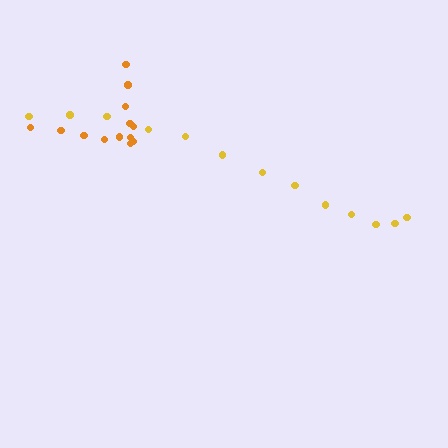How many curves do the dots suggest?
There are 2 distinct paths.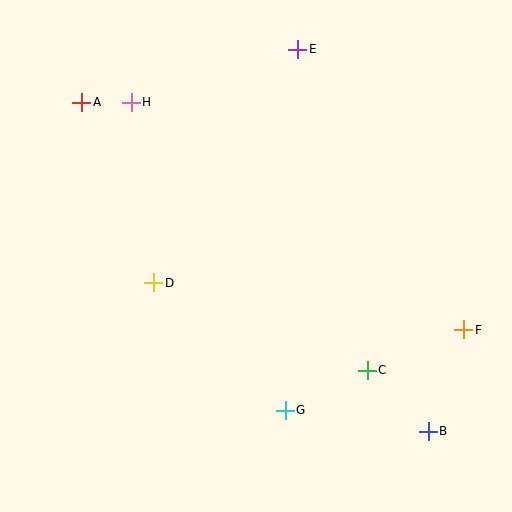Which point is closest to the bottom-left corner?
Point D is closest to the bottom-left corner.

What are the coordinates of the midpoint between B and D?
The midpoint between B and D is at (291, 357).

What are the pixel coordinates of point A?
Point A is at (82, 102).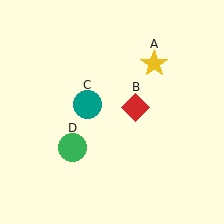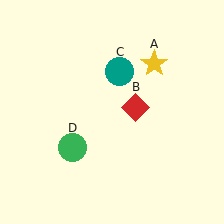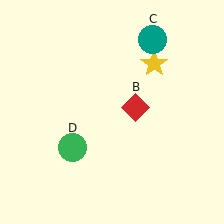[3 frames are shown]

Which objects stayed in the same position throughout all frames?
Yellow star (object A) and red diamond (object B) and green circle (object D) remained stationary.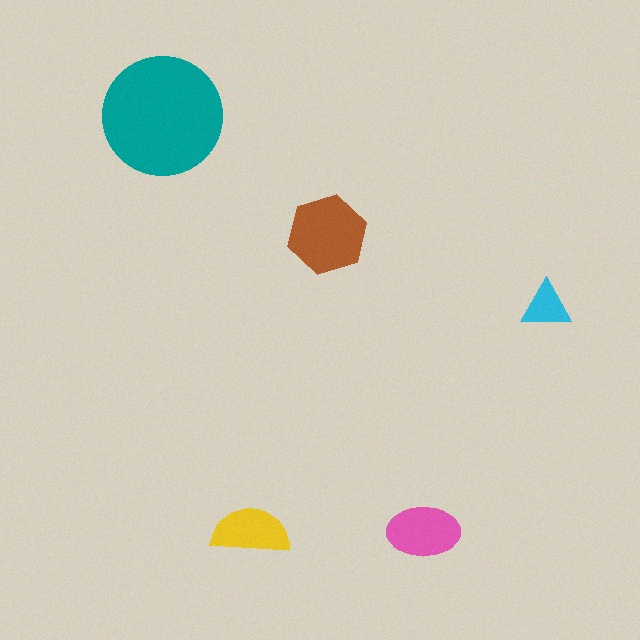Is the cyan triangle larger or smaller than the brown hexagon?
Smaller.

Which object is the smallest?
The cyan triangle.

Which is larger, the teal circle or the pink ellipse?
The teal circle.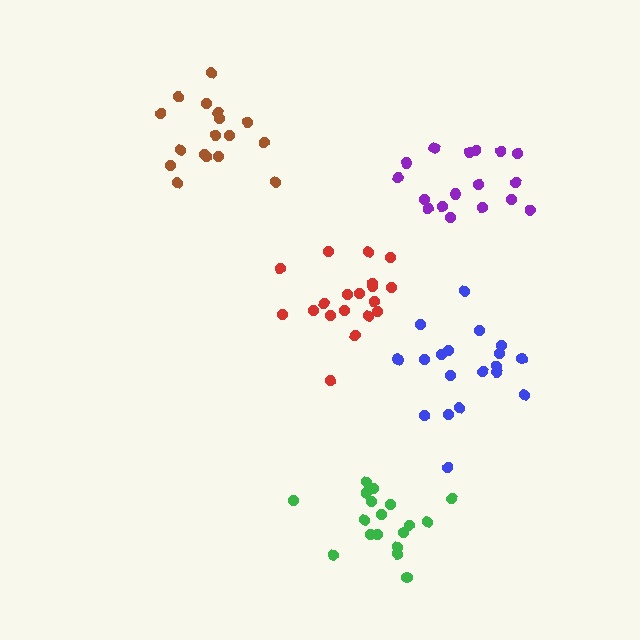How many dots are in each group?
Group 1: 17 dots, Group 2: 18 dots, Group 3: 19 dots, Group 4: 17 dots, Group 5: 19 dots (90 total).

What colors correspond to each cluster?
The clusters are colored: brown, green, red, purple, blue.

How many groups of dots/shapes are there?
There are 5 groups.